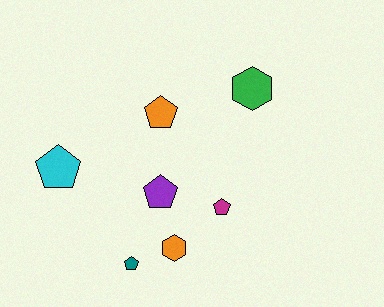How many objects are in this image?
There are 7 objects.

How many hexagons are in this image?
There are 2 hexagons.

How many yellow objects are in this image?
There are no yellow objects.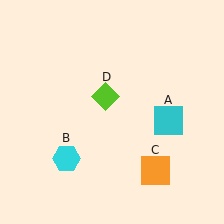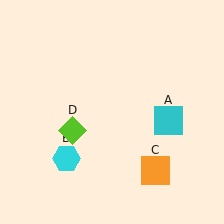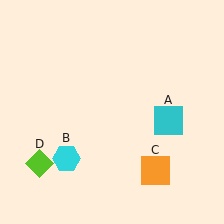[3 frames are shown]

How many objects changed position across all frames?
1 object changed position: lime diamond (object D).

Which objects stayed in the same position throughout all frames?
Cyan square (object A) and cyan hexagon (object B) and orange square (object C) remained stationary.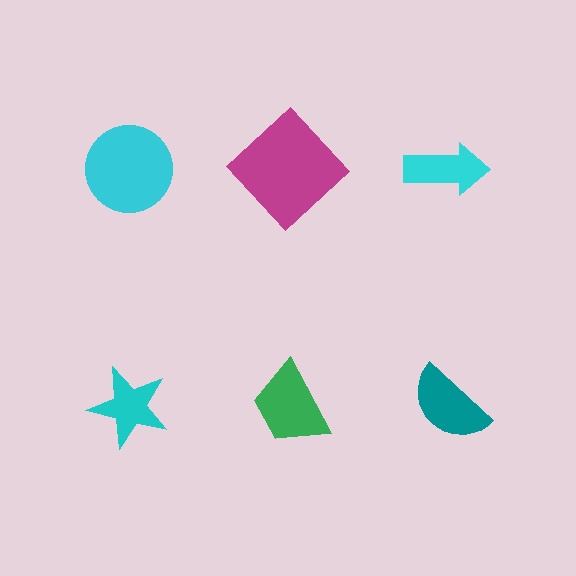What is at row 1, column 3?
A cyan arrow.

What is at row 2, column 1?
A cyan star.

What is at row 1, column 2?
A magenta diamond.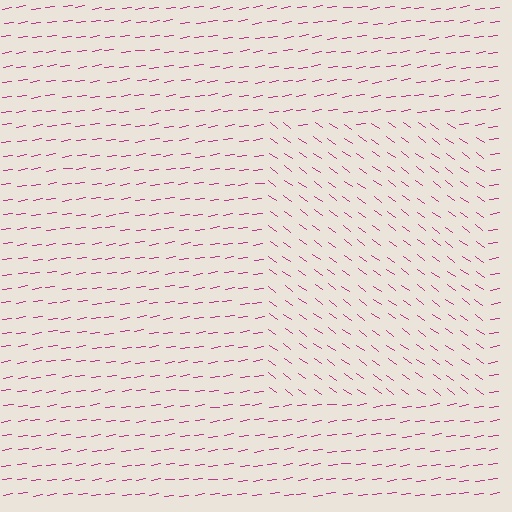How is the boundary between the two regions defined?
The boundary is defined purely by a change in line orientation (approximately 45 degrees difference). All lines are the same color and thickness.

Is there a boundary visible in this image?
Yes, there is a texture boundary formed by a change in line orientation.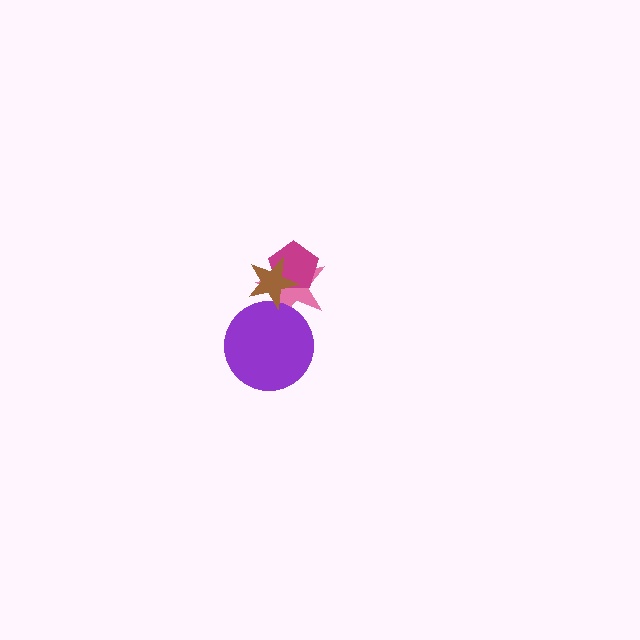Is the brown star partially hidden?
No, no other shape covers it.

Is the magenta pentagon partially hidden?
Yes, it is partially covered by another shape.